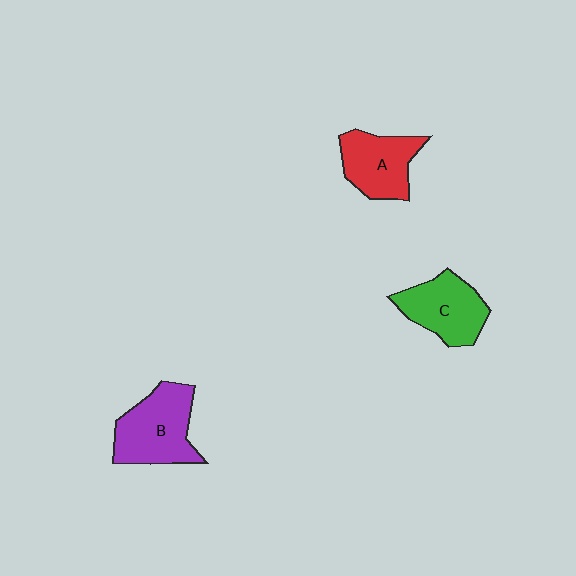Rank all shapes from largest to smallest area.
From largest to smallest: B (purple), C (green), A (red).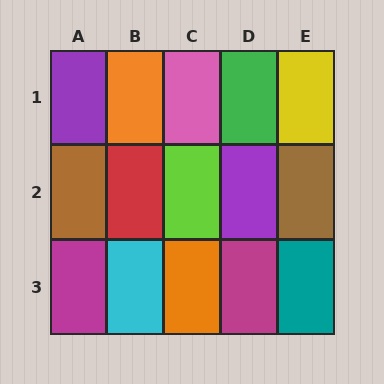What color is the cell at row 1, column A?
Purple.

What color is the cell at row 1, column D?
Green.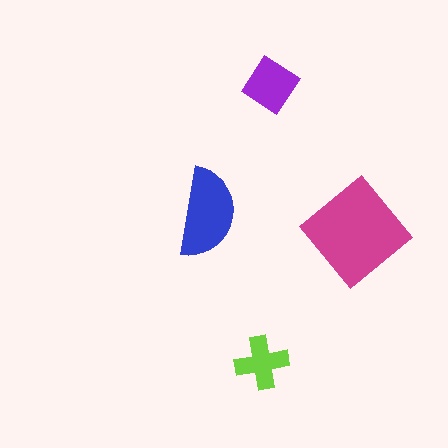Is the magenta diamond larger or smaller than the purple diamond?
Larger.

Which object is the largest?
The magenta diamond.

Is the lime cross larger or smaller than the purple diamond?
Smaller.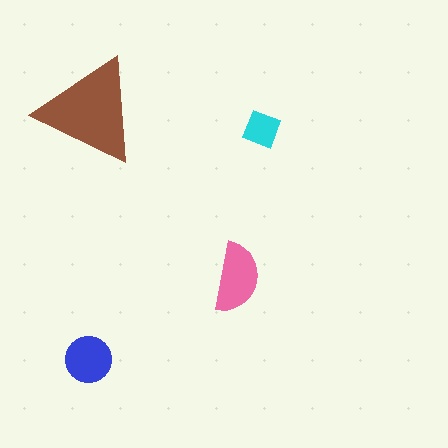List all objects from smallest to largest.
The cyan diamond, the blue circle, the pink semicircle, the brown triangle.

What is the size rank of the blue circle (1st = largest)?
3rd.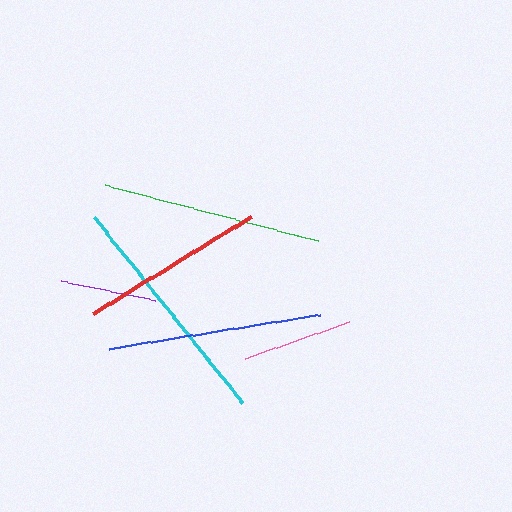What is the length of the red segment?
The red segment is approximately 186 pixels long.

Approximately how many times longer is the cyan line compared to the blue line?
The cyan line is approximately 1.1 times the length of the blue line.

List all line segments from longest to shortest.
From longest to shortest: cyan, green, blue, red, pink, purple.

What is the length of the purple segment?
The purple segment is approximately 96 pixels long.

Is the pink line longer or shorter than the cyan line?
The cyan line is longer than the pink line.